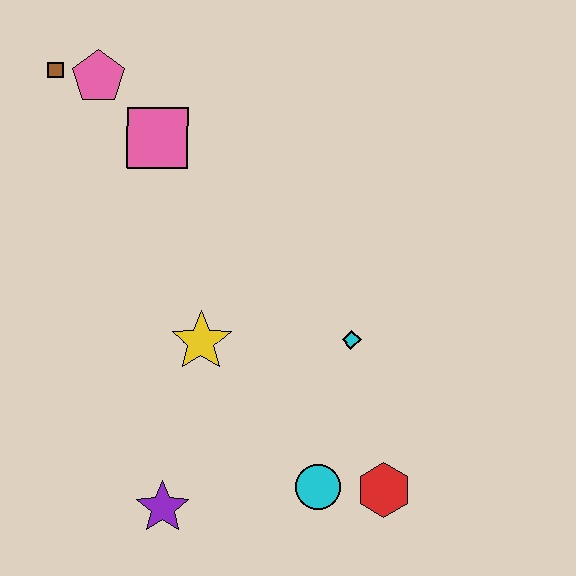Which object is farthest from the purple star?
The brown square is farthest from the purple star.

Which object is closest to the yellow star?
The cyan diamond is closest to the yellow star.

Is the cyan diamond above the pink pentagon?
No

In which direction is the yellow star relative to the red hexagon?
The yellow star is to the left of the red hexagon.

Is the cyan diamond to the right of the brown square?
Yes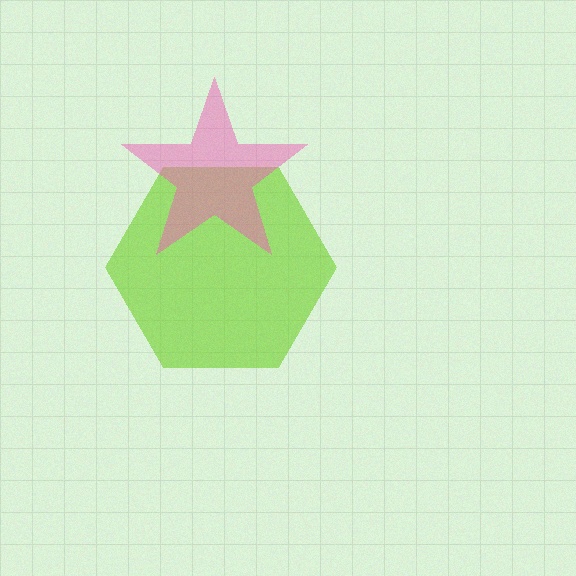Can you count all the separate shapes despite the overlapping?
Yes, there are 2 separate shapes.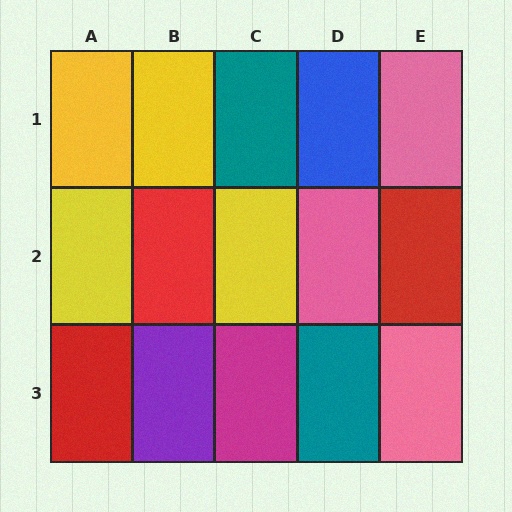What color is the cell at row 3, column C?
Magenta.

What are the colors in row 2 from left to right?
Yellow, red, yellow, pink, red.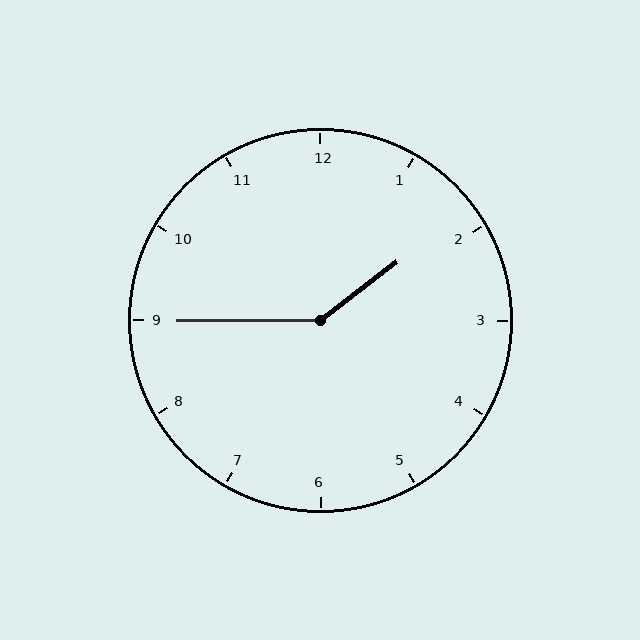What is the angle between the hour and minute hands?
Approximately 142 degrees.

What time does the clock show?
1:45.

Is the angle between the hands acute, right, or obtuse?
It is obtuse.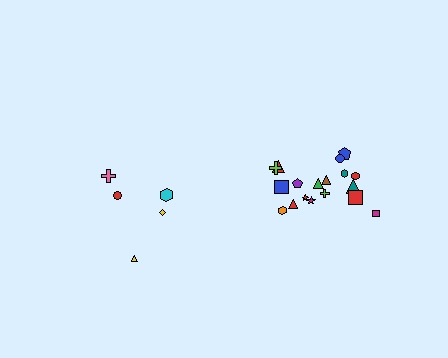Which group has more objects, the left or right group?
The right group.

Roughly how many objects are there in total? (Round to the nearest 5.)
Roughly 25 objects in total.